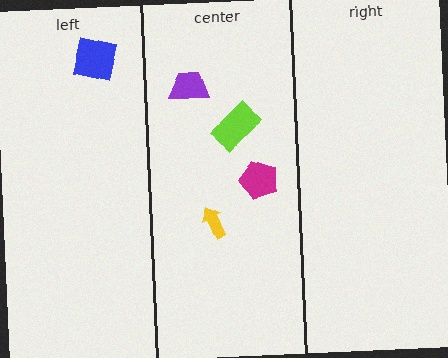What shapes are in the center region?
The lime rectangle, the magenta pentagon, the purple trapezoid, the yellow arrow.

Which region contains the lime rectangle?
The center region.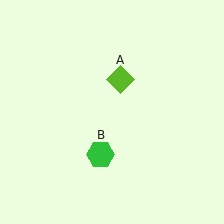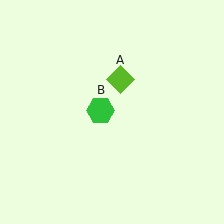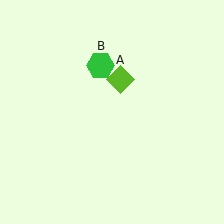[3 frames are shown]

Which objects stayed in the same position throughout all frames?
Lime diamond (object A) remained stationary.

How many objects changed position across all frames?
1 object changed position: green hexagon (object B).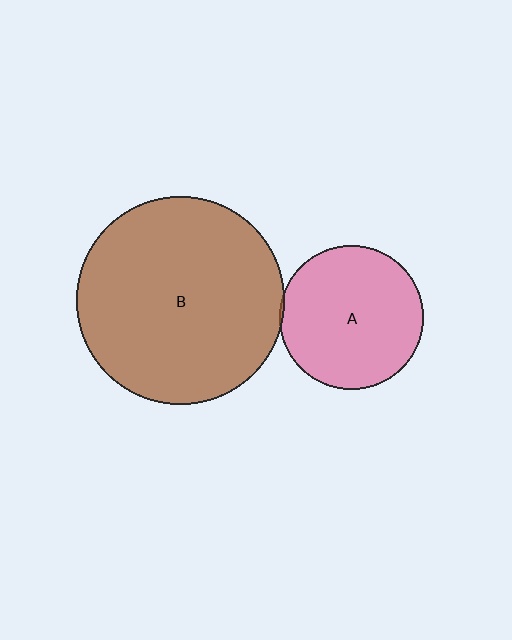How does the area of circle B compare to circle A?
Approximately 2.1 times.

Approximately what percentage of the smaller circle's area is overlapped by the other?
Approximately 5%.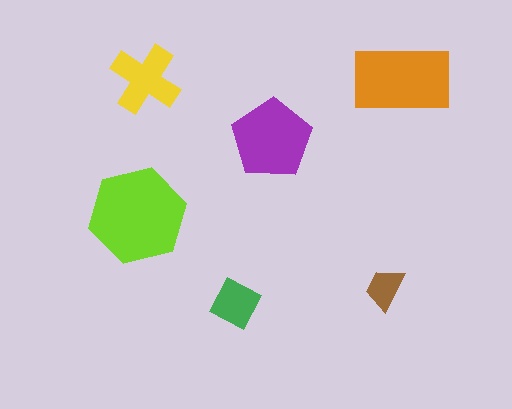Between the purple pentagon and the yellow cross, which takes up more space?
The purple pentagon.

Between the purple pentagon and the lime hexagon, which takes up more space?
The lime hexagon.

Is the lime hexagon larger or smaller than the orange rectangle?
Larger.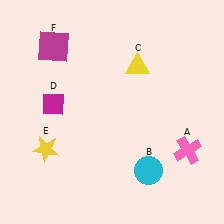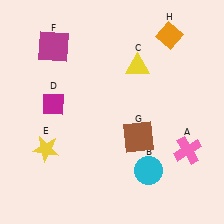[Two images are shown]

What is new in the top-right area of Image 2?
An orange diamond (H) was added in the top-right area of Image 2.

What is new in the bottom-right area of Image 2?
A brown square (G) was added in the bottom-right area of Image 2.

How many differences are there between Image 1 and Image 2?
There are 2 differences between the two images.